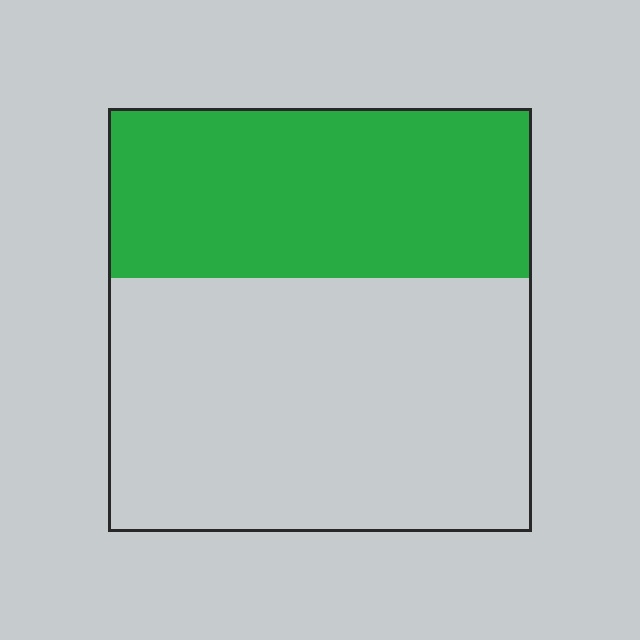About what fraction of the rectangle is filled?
About two fifths (2/5).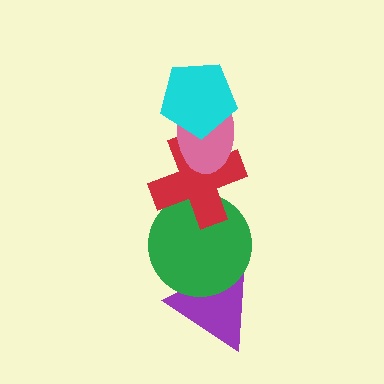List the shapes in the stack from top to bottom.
From top to bottom: the cyan pentagon, the pink ellipse, the red cross, the green circle, the purple triangle.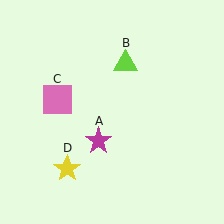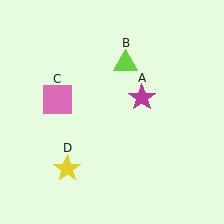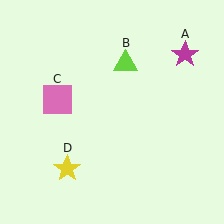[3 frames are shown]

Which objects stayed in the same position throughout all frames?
Lime triangle (object B) and pink square (object C) and yellow star (object D) remained stationary.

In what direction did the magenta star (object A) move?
The magenta star (object A) moved up and to the right.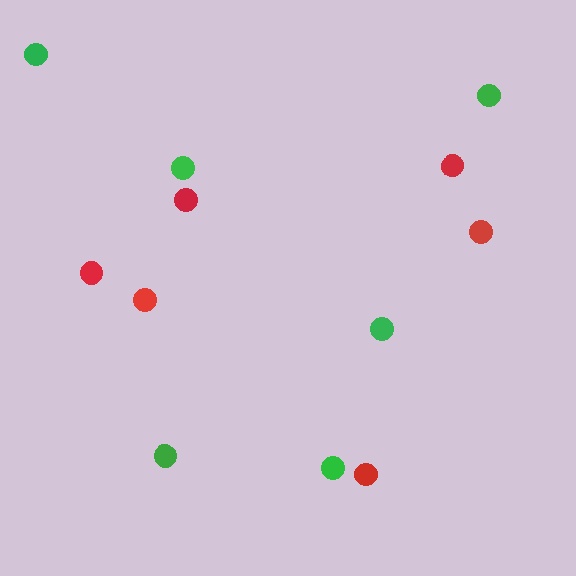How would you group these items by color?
There are 2 groups: one group of red circles (6) and one group of green circles (6).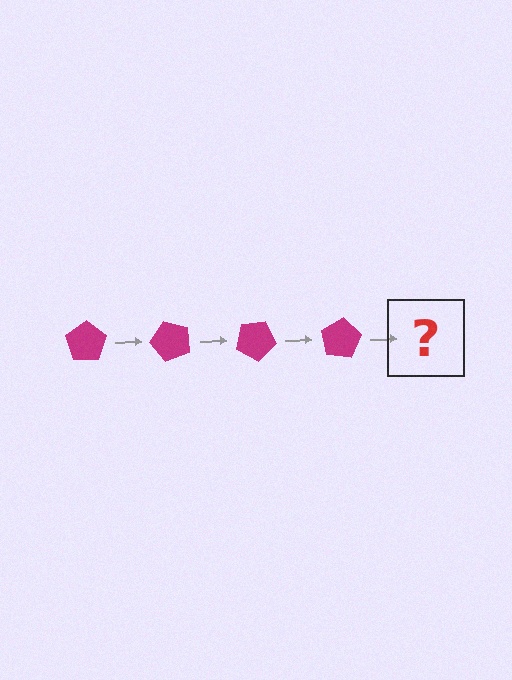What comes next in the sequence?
The next element should be a magenta pentagon rotated 200 degrees.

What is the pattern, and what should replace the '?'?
The pattern is that the pentagon rotates 50 degrees each step. The '?' should be a magenta pentagon rotated 200 degrees.